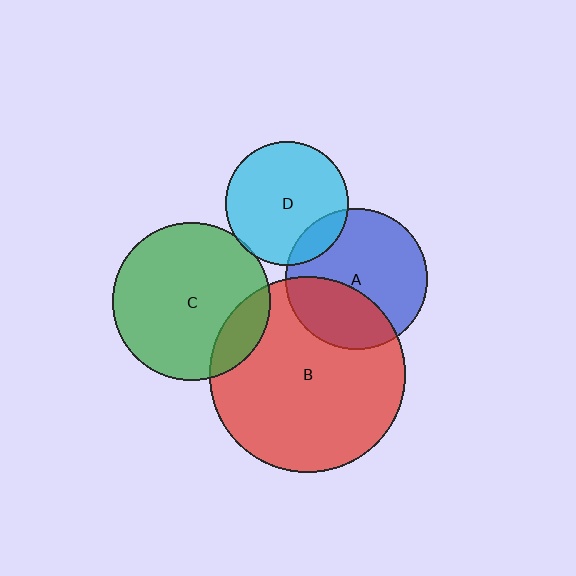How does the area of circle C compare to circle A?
Approximately 1.2 times.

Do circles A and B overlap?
Yes.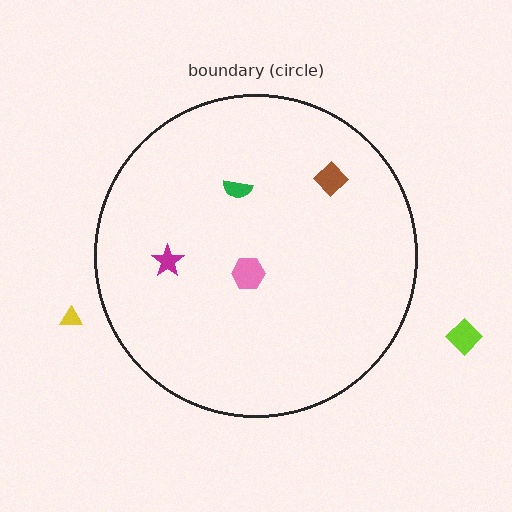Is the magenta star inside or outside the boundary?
Inside.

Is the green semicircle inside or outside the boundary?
Inside.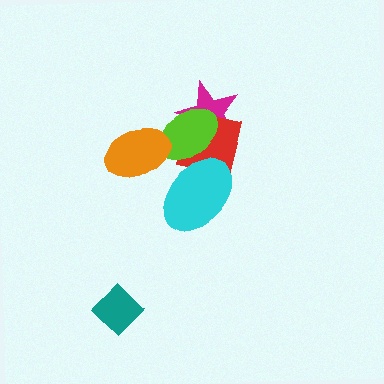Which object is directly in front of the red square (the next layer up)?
The lime ellipse is directly in front of the red square.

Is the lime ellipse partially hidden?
Yes, it is partially covered by another shape.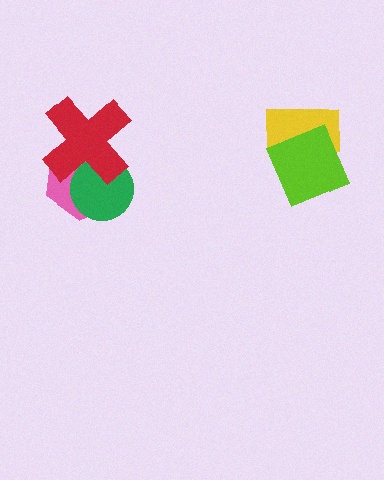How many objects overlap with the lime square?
1 object overlaps with the lime square.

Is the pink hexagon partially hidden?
Yes, it is partially covered by another shape.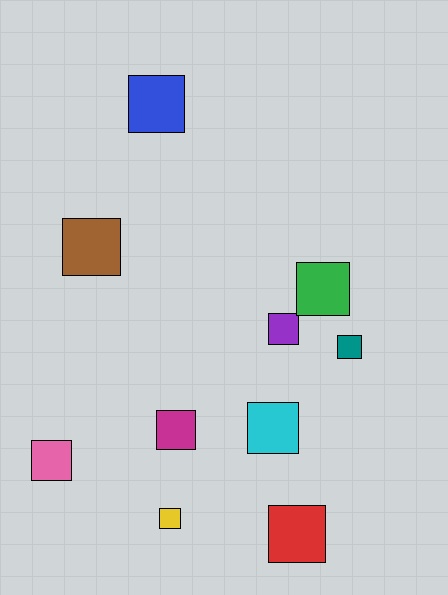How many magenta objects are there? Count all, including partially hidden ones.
There is 1 magenta object.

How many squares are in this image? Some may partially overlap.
There are 10 squares.